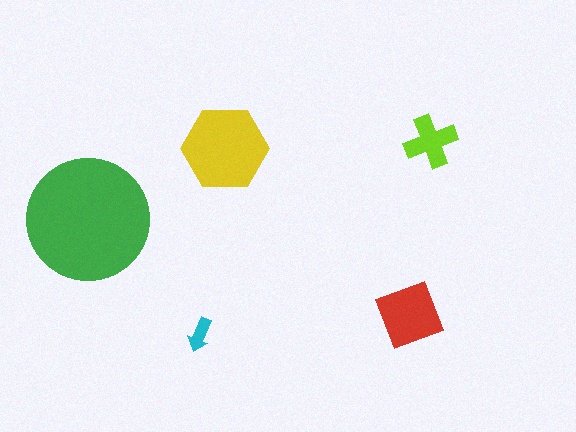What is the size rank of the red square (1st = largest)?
3rd.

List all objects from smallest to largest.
The cyan arrow, the lime cross, the red square, the yellow hexagon, the green circle.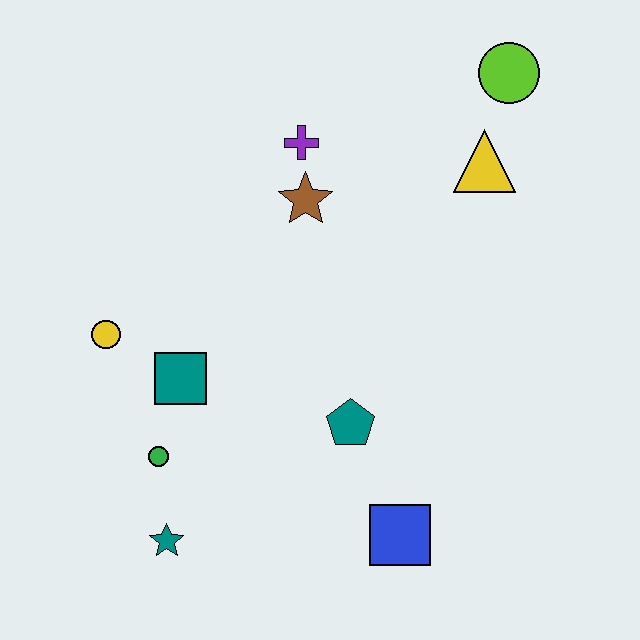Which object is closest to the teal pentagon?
The blue square is closest to the teal pentagon.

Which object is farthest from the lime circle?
The teal star is farthest from the lime circle.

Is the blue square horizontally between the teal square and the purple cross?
No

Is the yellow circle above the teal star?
Yes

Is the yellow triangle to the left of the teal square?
No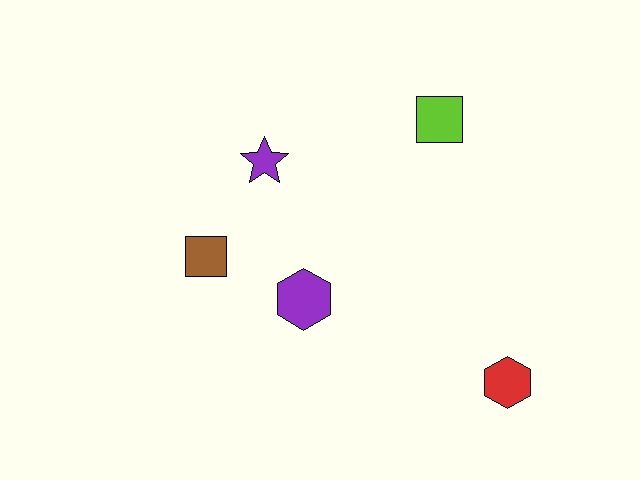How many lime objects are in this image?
There is 1 lime object.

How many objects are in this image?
There are 5 objects.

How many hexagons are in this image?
There are 2 hexagons.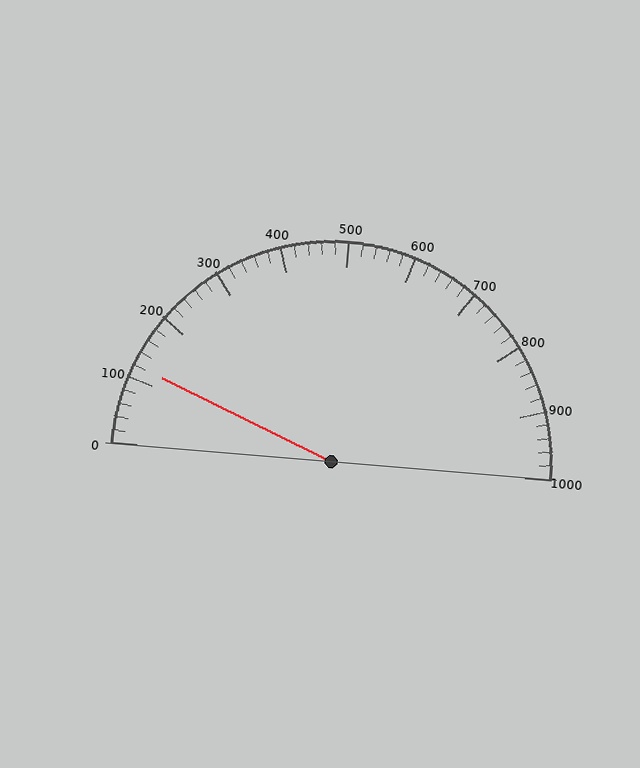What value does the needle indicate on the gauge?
The needle indicates approximately 120.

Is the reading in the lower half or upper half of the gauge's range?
The reading is in the lower half of the range (0 to 1000).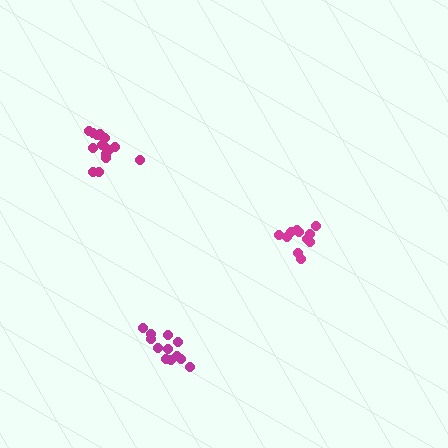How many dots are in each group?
Group 1: 11 dots, Group 2: 12 dots, Group 3: 16 dots (39 total).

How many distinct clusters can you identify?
There are 3 distinct clusters.